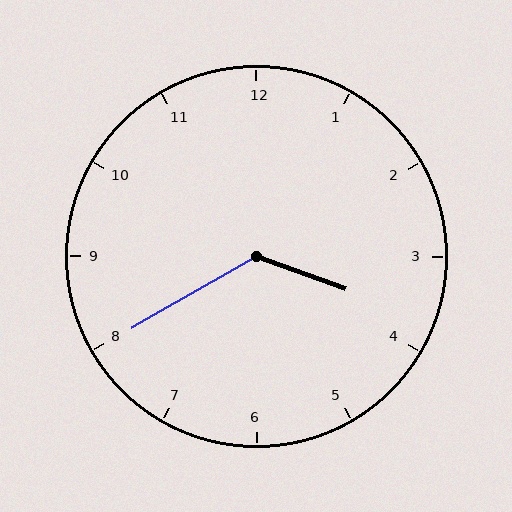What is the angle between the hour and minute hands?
Approximately 130 degrees.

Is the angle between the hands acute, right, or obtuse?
It is obtuse.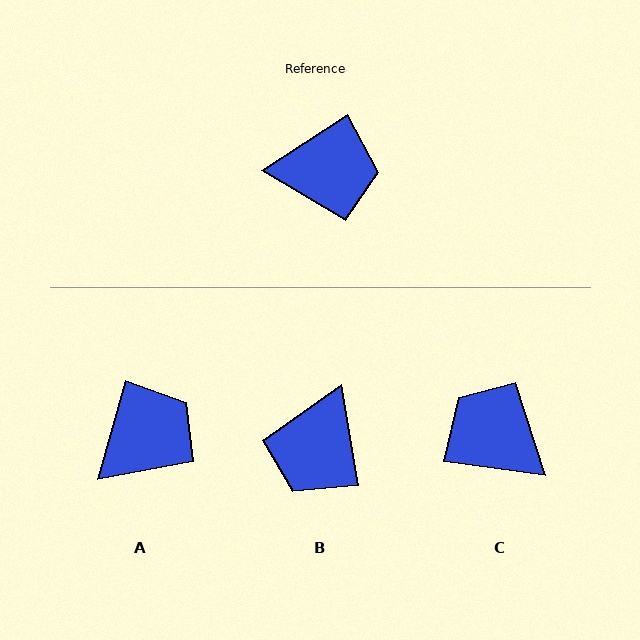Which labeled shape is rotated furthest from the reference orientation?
C, about 139 degrees away.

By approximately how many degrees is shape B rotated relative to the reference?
Approximately 114 degrees clockwise.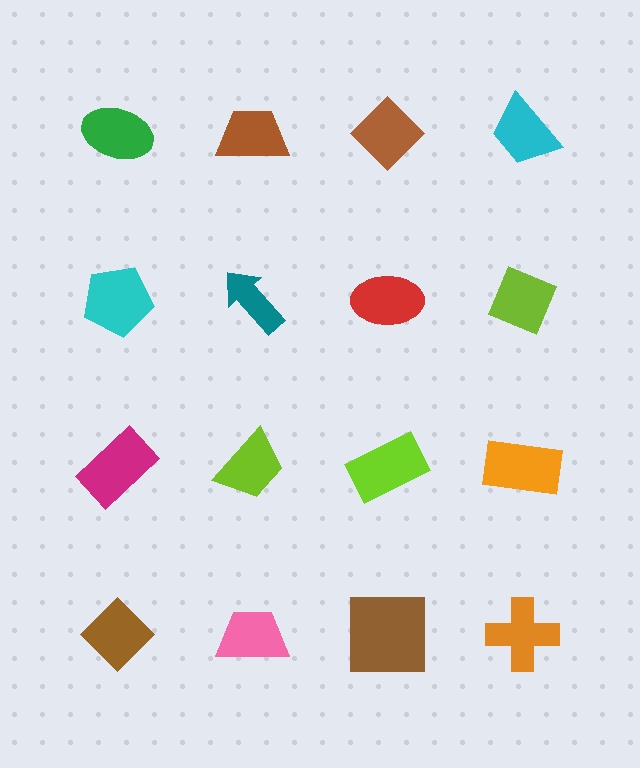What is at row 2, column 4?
A lime diamond.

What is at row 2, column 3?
A red ellipse.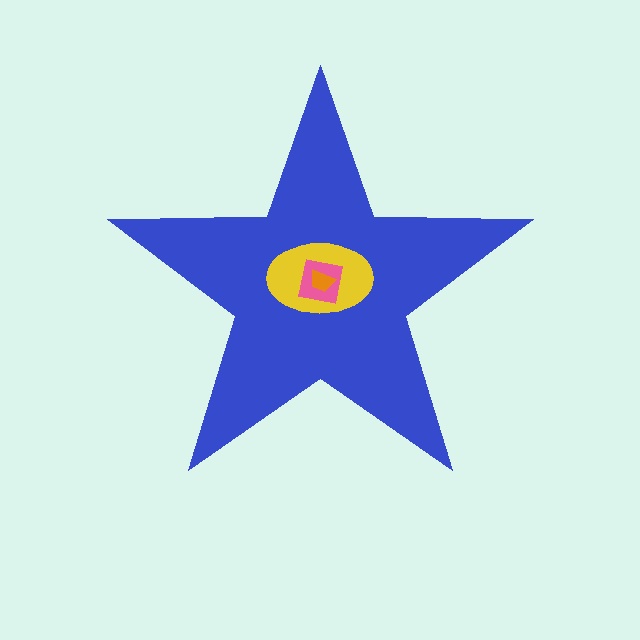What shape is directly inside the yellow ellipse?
The pink square.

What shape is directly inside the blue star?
The yellow ellipse.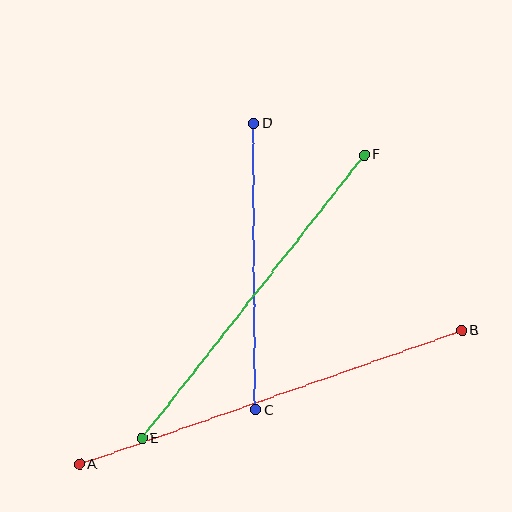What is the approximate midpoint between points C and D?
The midpoint is at approximately (254, 267) pixels.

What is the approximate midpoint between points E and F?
The midpoint is at approximately (253, 297) pixels.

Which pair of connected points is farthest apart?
Points A and B are farthest apart.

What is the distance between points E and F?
The distance is approximately 360 pixels.